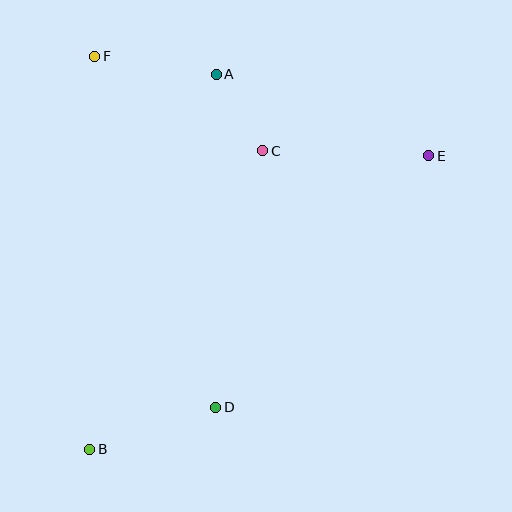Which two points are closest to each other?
Points A and C are closest to each other.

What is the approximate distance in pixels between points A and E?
The distance between A and E is approximately 228 pixels.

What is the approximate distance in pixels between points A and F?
The distance between A and F is approximately 123 pixels.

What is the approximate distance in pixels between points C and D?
The distance between C and D is approximately 261 pixels.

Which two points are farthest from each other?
Points B and E are farthest from each other.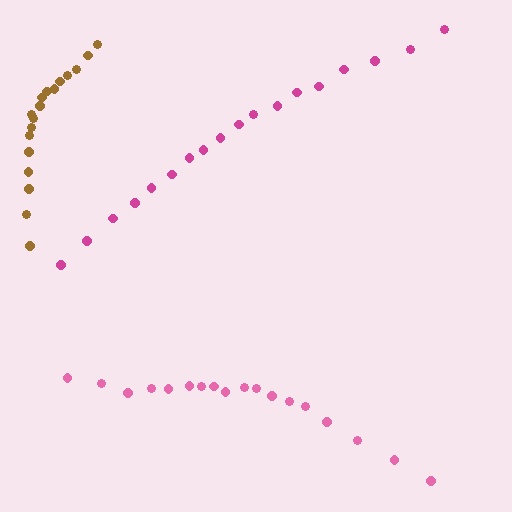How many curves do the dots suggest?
There are 3 distinct paths.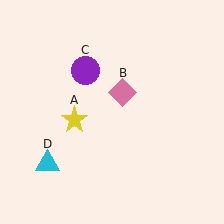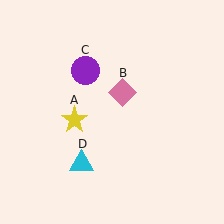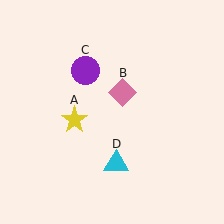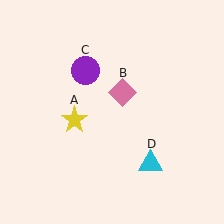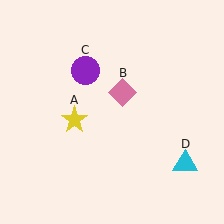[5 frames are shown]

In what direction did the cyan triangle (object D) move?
The cyan triangle (object D) moved right.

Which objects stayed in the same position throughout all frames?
Yellow star (object A) and pink diamond (object B) and purple circle (object C) remained stationary.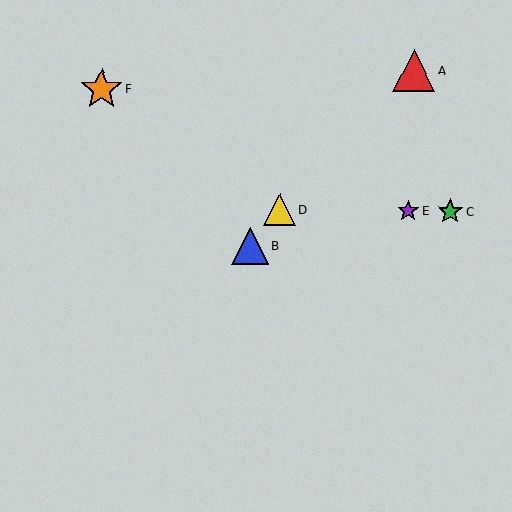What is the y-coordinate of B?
Object B is at y≈246.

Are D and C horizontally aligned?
Yes, both are at y≈210.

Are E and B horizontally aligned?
No, E is at y≈211 and B is at y≈246.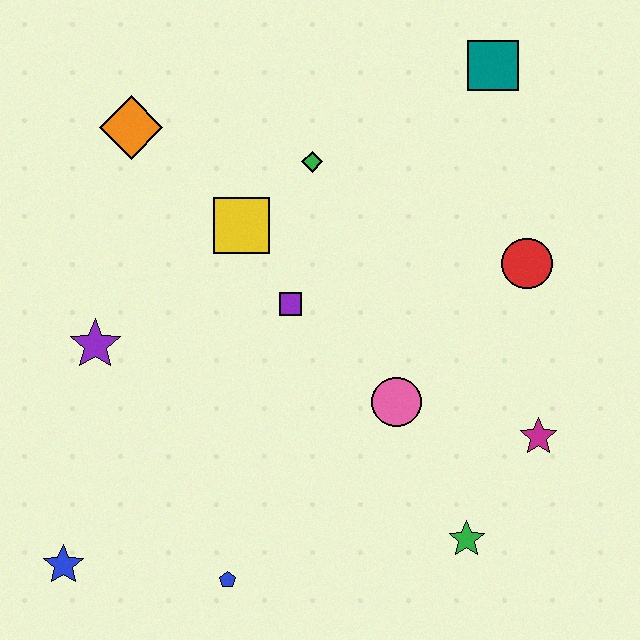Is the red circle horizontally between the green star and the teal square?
No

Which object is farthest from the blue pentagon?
The teal square is farthest from the blue pentagon.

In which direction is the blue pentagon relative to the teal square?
The blue pentagon is below the teal square.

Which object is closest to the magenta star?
The green star is closest to the magenta star.